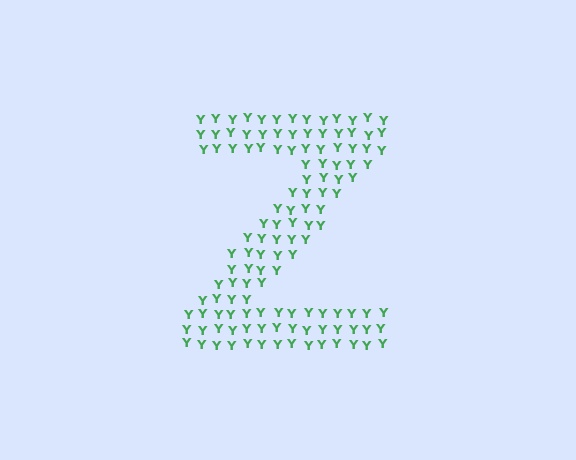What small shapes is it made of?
It is made of small letter Y's.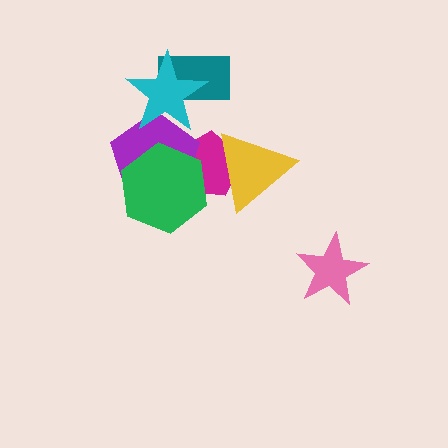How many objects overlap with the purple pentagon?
3 objects overlap with the purple pentagon.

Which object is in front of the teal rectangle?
The cyan star is in front of the teal rectangle.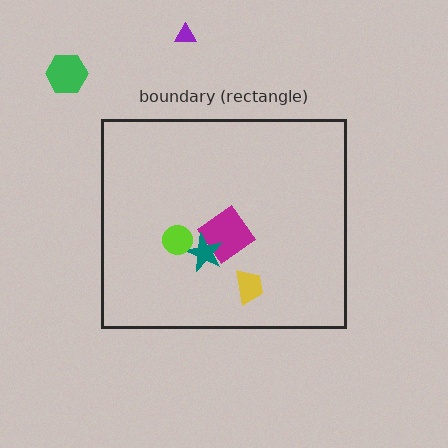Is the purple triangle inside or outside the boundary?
Outside.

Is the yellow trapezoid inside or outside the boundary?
Inside.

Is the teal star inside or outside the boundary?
Inside.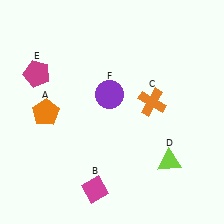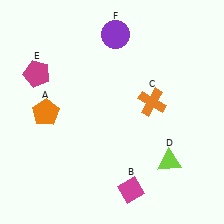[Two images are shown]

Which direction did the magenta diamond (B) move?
The magenta diamond (B) moved right.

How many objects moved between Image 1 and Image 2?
2 objects moved between the two images.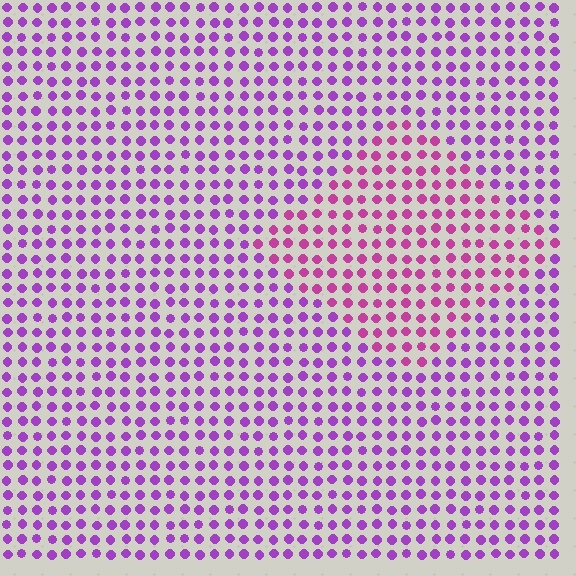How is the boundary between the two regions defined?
The boundary is defined purely by a slight shift in hue (about 32 degrees). Spacing, size, and orientation are identical on both sides.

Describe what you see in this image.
The image is filled with small purple elements in a uniform arrangement. A diamond-shaped region is visible where the elements are tinted to a slightly different hue, forming a subtle color boundary.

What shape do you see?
I see a diamond.